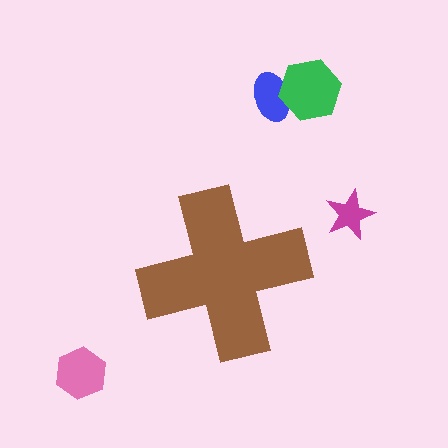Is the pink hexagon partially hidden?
No, the pink hexagon is fully visible.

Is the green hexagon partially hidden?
No, the green hexagon is fully visible.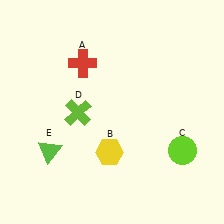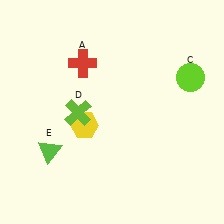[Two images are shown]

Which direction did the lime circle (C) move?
The lime circle (C) moved up.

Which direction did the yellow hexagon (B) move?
The yellow hexagon (B) moved up.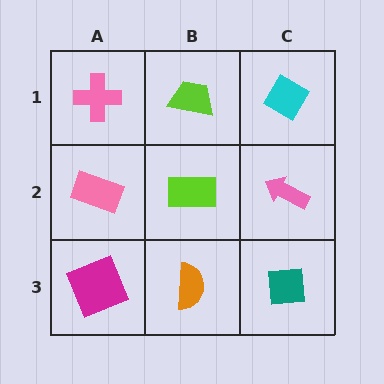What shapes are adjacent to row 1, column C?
A pink arrow (row 2, column C), a lime trapezoid (row 1, column B).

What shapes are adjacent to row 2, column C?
A cyan diamond (row 1, column C), a teal square (row 3, column C), a lime rectangle (row 2, column B).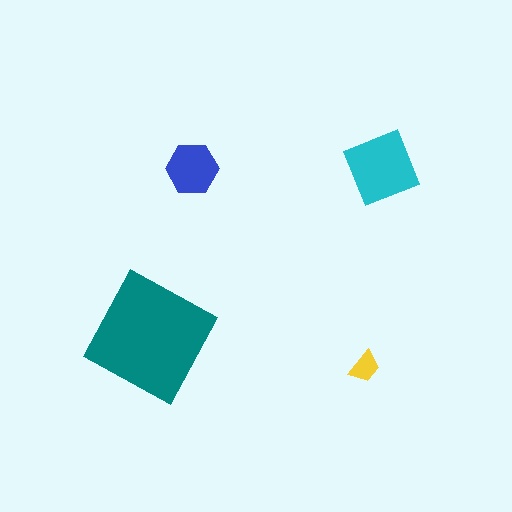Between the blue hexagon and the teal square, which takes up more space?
The teal square.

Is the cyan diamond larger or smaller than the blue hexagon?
Larger.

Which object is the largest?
The teal square.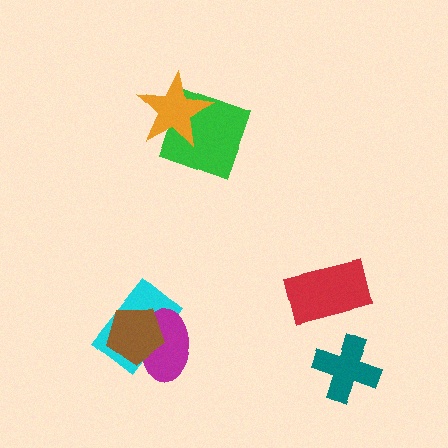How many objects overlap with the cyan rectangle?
2 objects overlap with the cyan rectangle.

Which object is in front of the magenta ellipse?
The brown pentagon is in front of the magenta ellipse.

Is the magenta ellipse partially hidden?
Yes, it is partially covered by another shape.